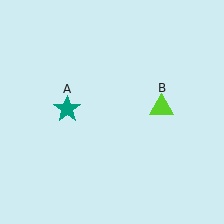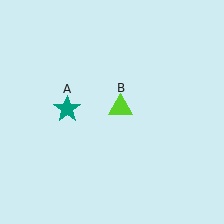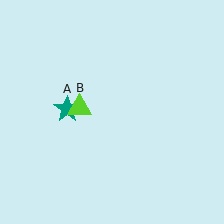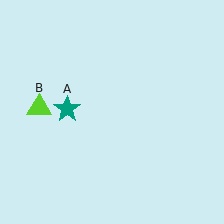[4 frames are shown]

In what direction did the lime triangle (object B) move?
The lime triangle (object B) moved left.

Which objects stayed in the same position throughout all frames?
Teal star (object A) remained stationary.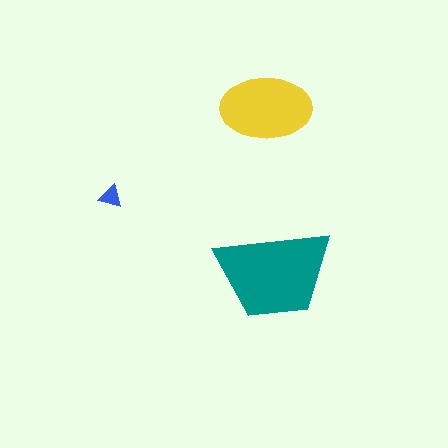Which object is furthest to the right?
The teal trapezoid is rightmost.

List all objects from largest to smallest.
The teal trapezoid, the yellow ellipse, the blue triangle.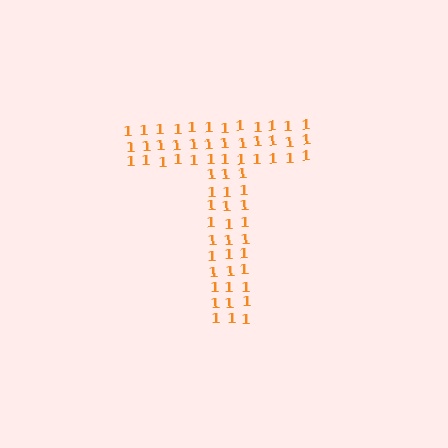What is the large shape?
The large shape is the letter T.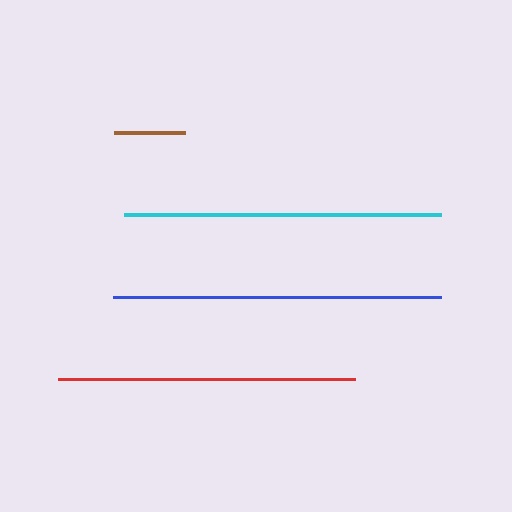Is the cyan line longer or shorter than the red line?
The cyan line is longer than the red line.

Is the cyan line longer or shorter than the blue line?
The blue line is longer than the cyan line.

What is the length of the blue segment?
The blue segment is approximately 328 pixels long.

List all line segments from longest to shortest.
From longest to shortest: blue, cyan, red, brown.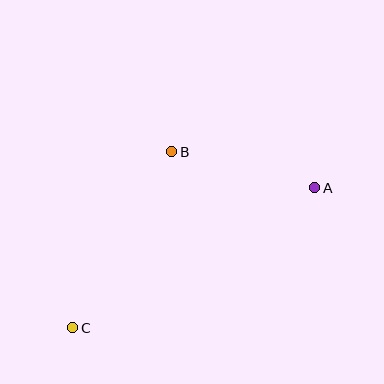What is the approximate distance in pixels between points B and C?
The distance between B and C is approximately 202 pixels.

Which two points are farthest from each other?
Points A and C are farthest from each other.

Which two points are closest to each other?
Points A and B are closest to each other.